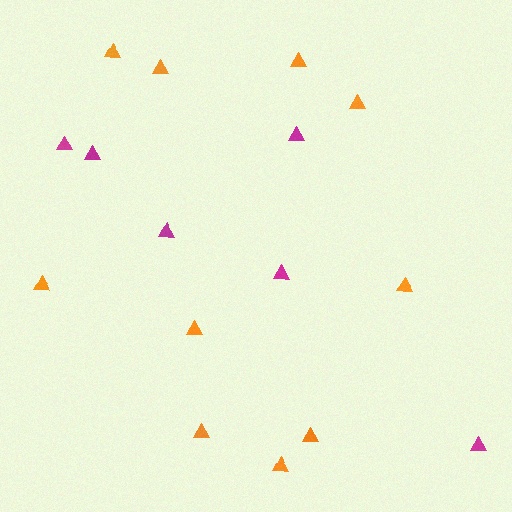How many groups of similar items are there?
There are 2 groups: one group of magenta triangles (6) and one group of orange triangles (10).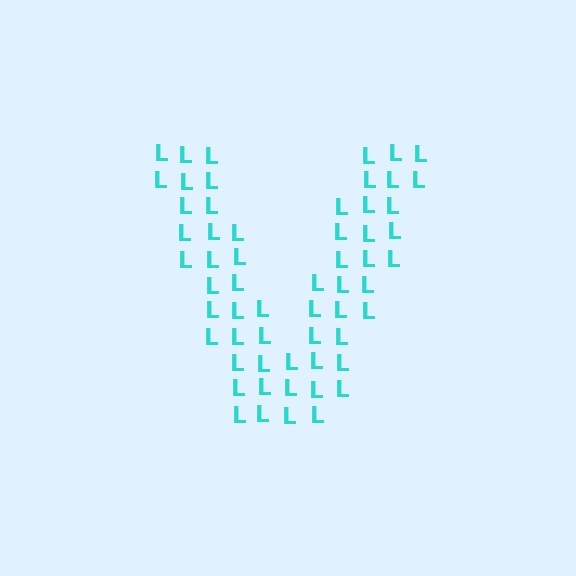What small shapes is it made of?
It is made of small letter L's.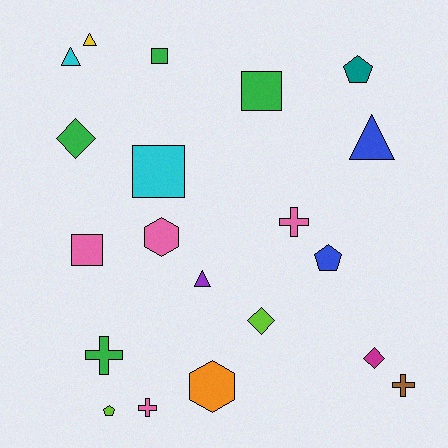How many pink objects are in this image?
There are 4 pink objects.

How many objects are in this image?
There are 20 objects.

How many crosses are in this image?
There are 4 crosses.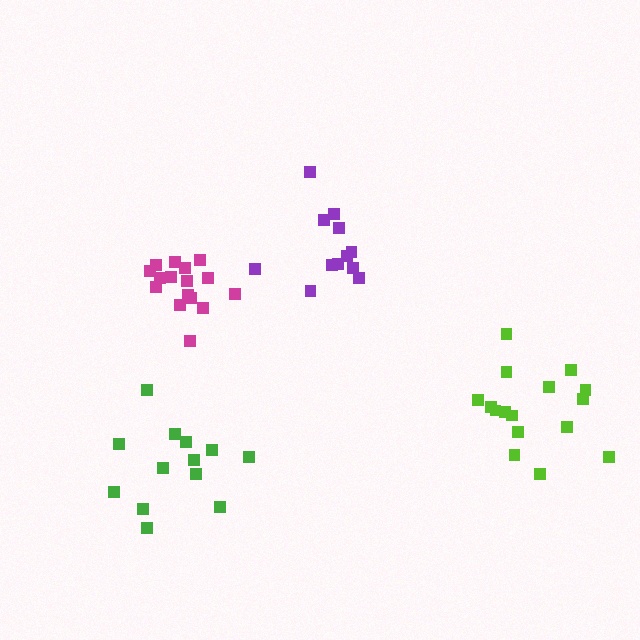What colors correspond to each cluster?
The clusters are colored: lime, green, purple, magenta.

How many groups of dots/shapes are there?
There are 4 groups.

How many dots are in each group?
Group 1: 16 dots, Group 2: 13 dots, Group 3: 12 dots, Group 4: 16 dots (57 total).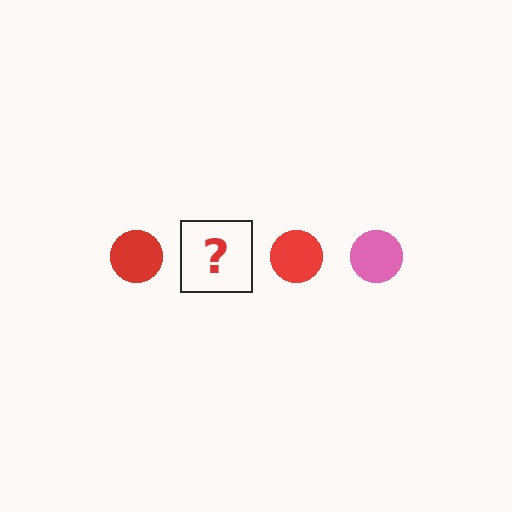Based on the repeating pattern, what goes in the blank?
The blank should be a pink circle.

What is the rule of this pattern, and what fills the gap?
The rule is that the pattern cycles through red, pink circles. The gap should be filled with a pink circle.